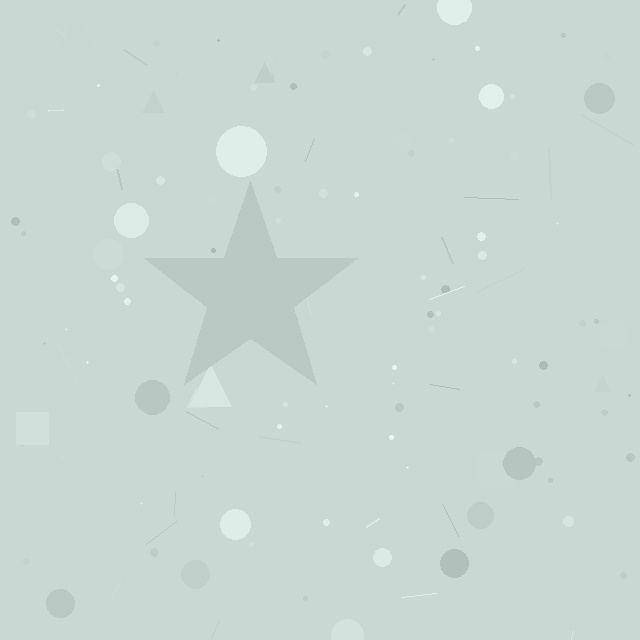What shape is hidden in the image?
A star is hidden in the image.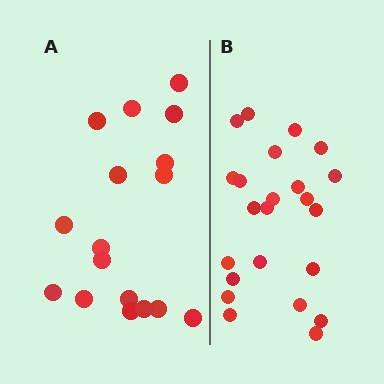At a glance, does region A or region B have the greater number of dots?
Region B (the right region) has more dots.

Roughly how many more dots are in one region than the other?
Region B has about 6 more dots than region A.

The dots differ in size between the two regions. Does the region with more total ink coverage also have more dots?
No. Region A has more total ink coverage because its dots are larger, but region B actually contains more individual dots. Total area can be misleading — the number of items is what matters here.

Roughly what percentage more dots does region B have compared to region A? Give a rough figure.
About 35% more.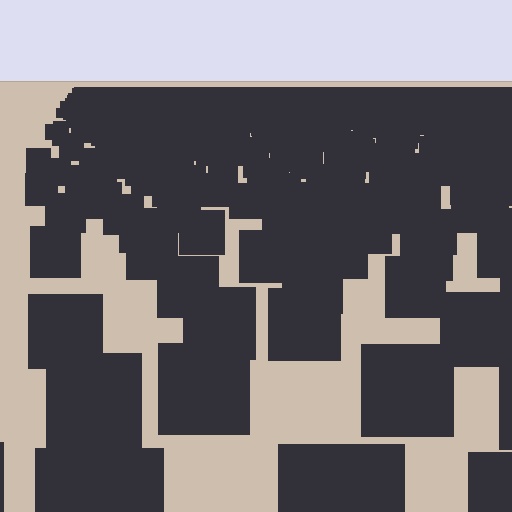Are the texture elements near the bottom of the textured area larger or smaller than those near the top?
Larger. Near the bottom, elements are closer to the viewer and appear at a bigger on-screen size.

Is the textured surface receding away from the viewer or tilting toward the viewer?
The surface is receding away from the viewer. Texture elements get smaller and denser toward the top.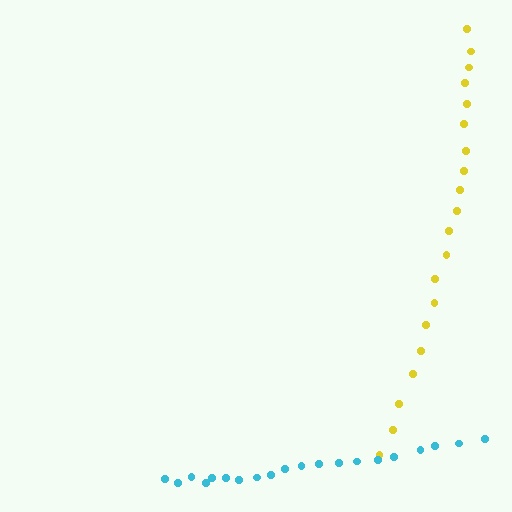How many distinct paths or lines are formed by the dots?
There are 2 distinct paths.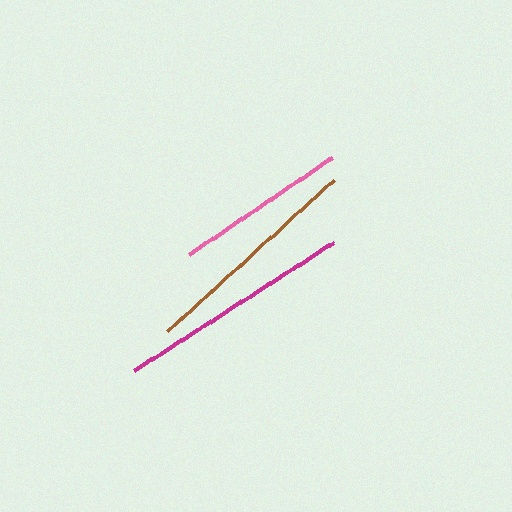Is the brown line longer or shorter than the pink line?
The brown line is longer than the pink line.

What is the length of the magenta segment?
The magenta segment is approximately 237 pixels long.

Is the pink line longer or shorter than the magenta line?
The magenta line is longer than the pink line.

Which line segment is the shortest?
The pink line is the shortest at approximately 173 pixels.